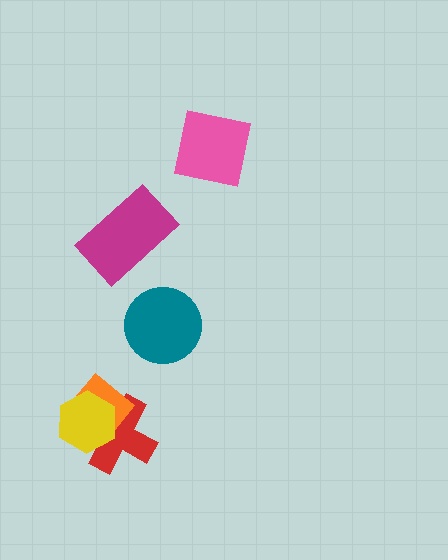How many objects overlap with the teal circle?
0 objects overlap with the teal circle.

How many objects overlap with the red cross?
2 objects overlap with the red cross.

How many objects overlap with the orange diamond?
2 objects overlap with the orange diamond.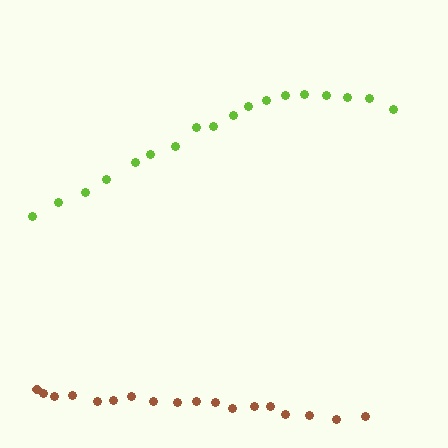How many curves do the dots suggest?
There are 2 distinct paths.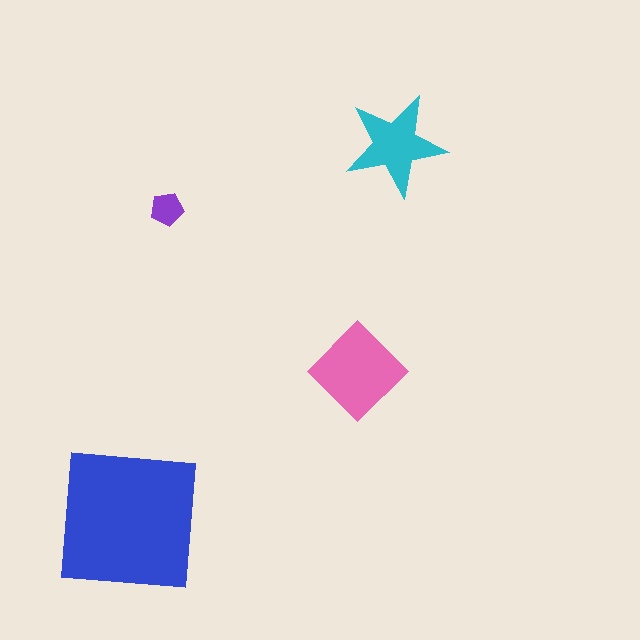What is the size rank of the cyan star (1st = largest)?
3rd.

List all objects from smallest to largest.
The purple pentagon, the cyan star, the pink diamond, the blue square.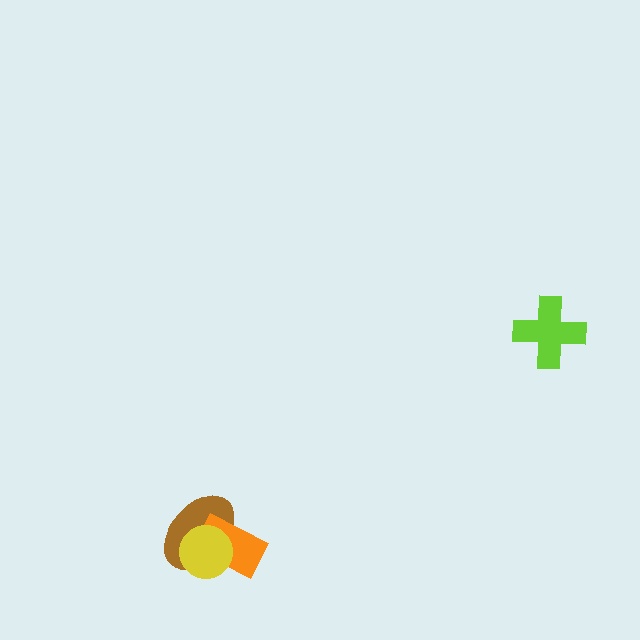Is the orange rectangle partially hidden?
Yes, it is partially covered by another shape.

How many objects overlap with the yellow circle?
2 objects overlap with the yellow circle.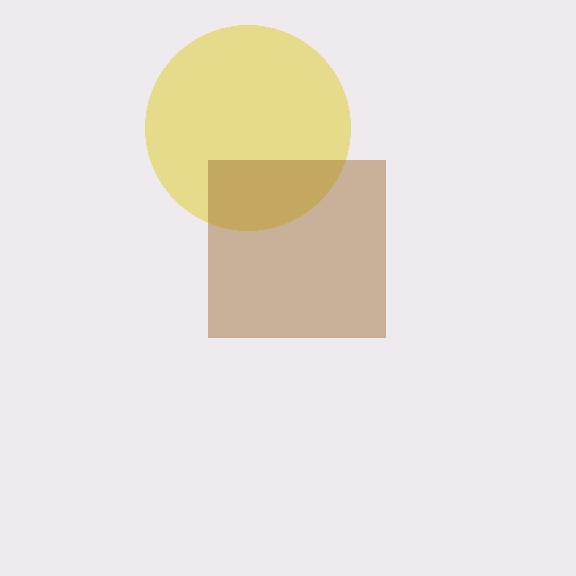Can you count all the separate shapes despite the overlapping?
Yes, there are 2 separate shapes.